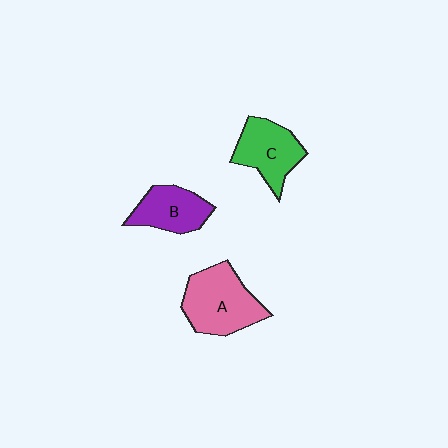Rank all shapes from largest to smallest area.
From largest to smallest: A (pink), C (green), B (purple).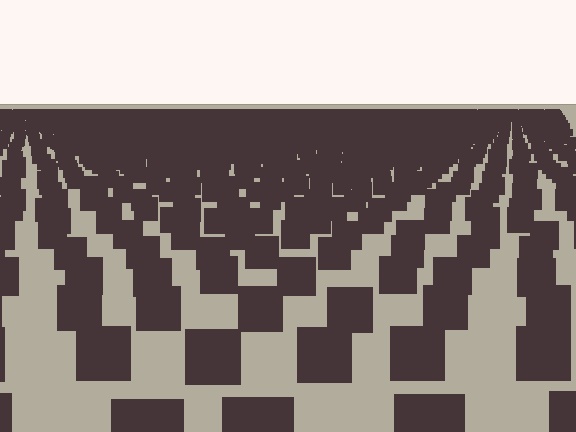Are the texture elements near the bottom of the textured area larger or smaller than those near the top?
Larger. Near the bottom, elements are closer to the viewer and appear at a bigger on-screen size.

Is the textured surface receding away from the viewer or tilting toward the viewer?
The surface is receding away from the viewer. Texture elements get smaller and denser toward the top.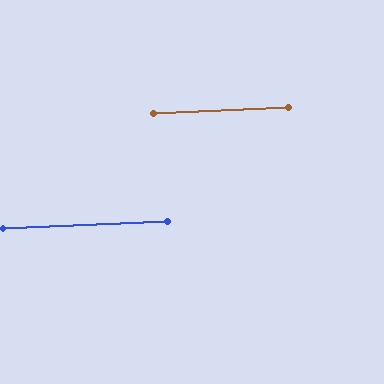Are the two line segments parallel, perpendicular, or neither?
Parallel — their directions differ by only 0.2°.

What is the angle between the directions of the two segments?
Approximately 0 degrees.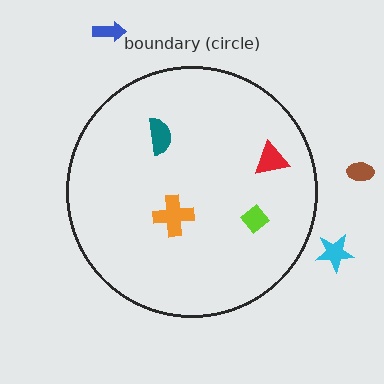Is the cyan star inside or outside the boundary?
Outside.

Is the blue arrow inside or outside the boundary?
Outside.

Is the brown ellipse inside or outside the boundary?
Outside.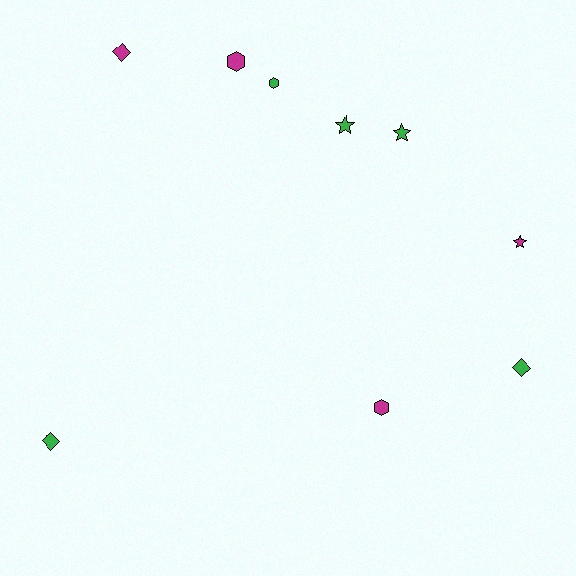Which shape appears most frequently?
Hexagon, with 3 objects.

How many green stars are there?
There are 2 green stars.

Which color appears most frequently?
Green, with 5 objects.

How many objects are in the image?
There are 9 objects.